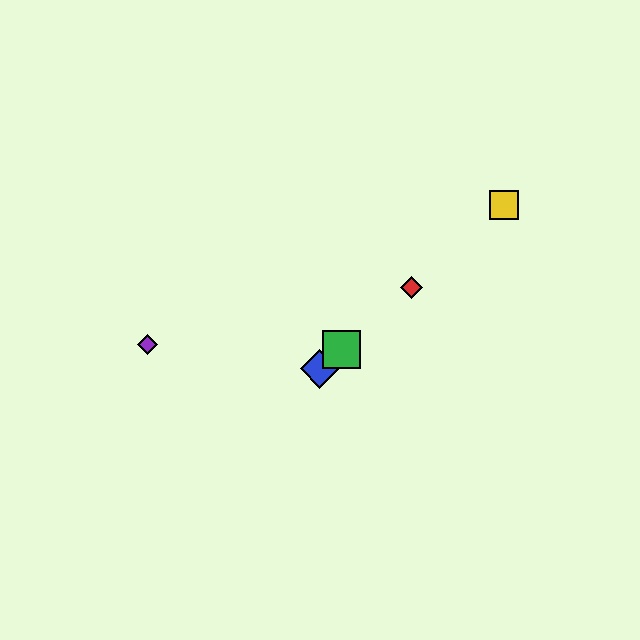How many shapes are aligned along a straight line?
4 shapes (the red diamond, the blue diamond, the green square, the yellow square) are aligned along a straight line.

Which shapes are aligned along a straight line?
The red diamond, the blue diamond, the green square, the yellow square are aligned along a straight line.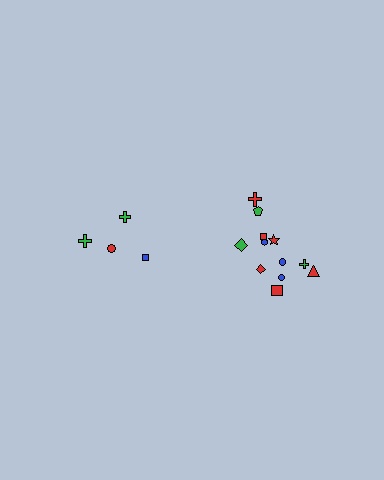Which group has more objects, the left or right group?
The right group.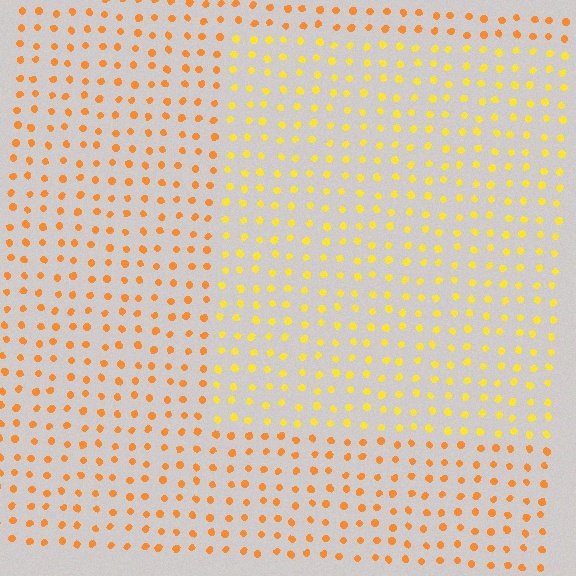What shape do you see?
I see a rectangle.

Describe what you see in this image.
The image is filled with small orange elements in a uniform arrangement. A rectangle-shaped region is visible where the elements are tinted to a slightly different hue, forming a subtle color boundary.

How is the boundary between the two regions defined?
The boundary is defined purely by a slight shift in hue (about 27 degrees). Spacing, size, and orientation are identical on both sides.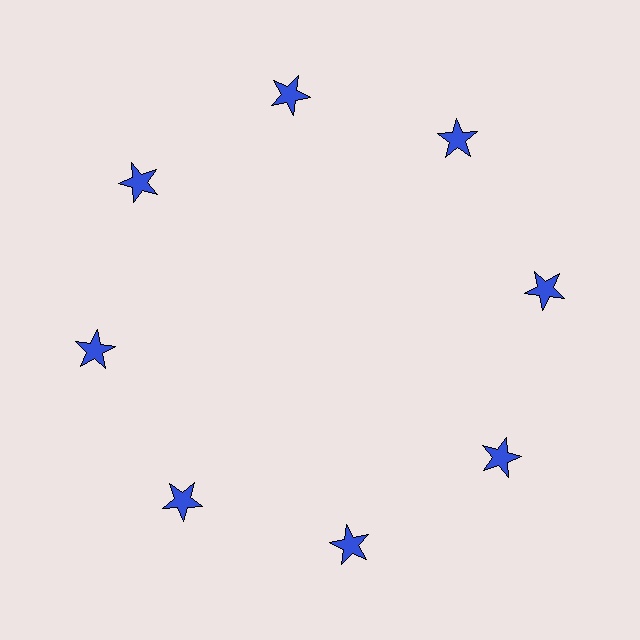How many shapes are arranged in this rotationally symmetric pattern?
There are 8 shapes, arranged in 8 groups of 1.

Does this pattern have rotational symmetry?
Yes, this pattern has 8-fold rotational symmetry. It looks the same after rotating 45 degrees around the center.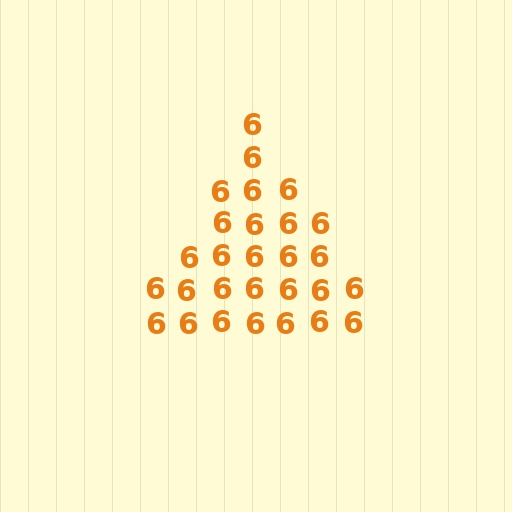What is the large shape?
The large shape is a triangle.